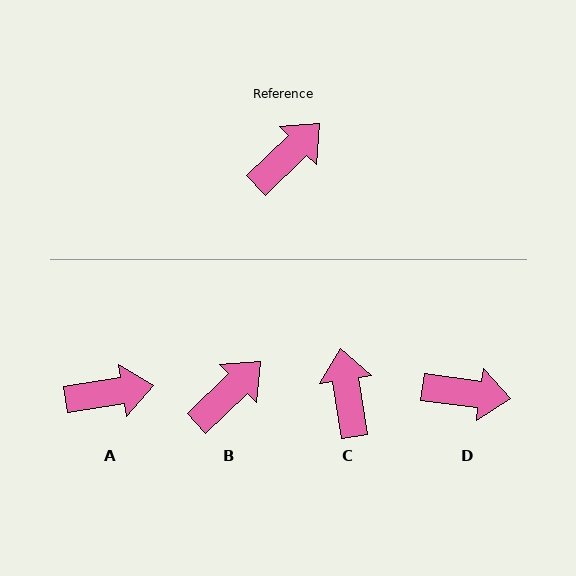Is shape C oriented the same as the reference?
No, it is off by about 55 degrees.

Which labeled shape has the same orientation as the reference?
B.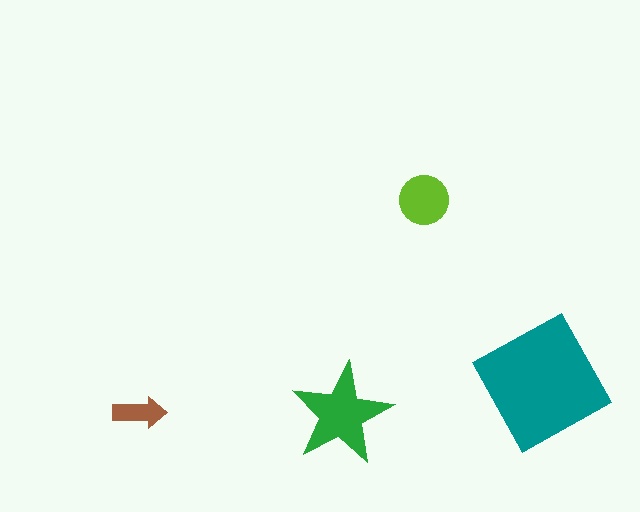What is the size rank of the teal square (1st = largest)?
1st.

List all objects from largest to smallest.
The teal square, the green star, the lime circle, the brown arrow.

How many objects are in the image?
There are 4 objects in the image.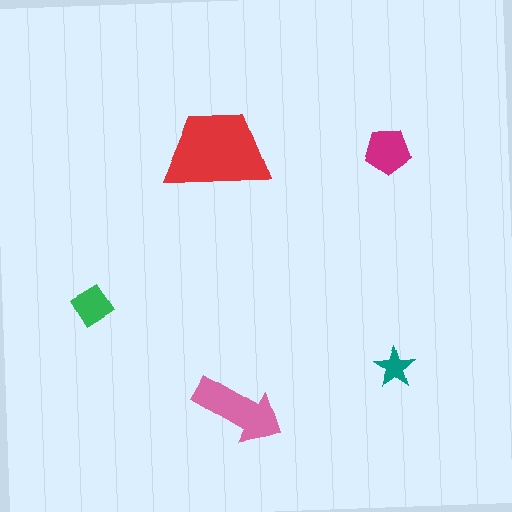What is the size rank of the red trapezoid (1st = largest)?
1st.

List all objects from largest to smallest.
The red trapezoid, the pink arrow, the magenta pentagon, the green diamond, the teal star.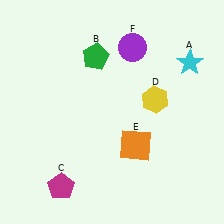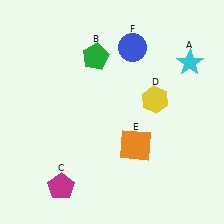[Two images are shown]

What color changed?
The circle (F) changed from purple in Image 1 to blue in Image 2.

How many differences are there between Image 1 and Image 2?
There is 1 difference between the two images.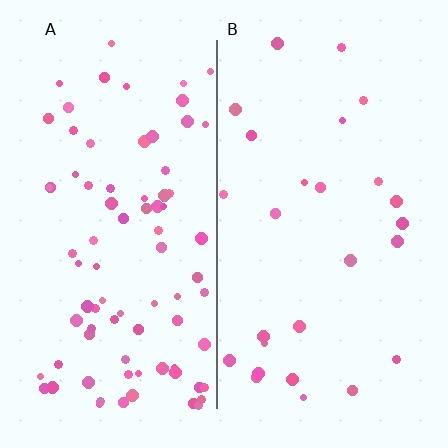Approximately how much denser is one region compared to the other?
Approximately 3.1× — region A over region B.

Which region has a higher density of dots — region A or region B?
A (the left).